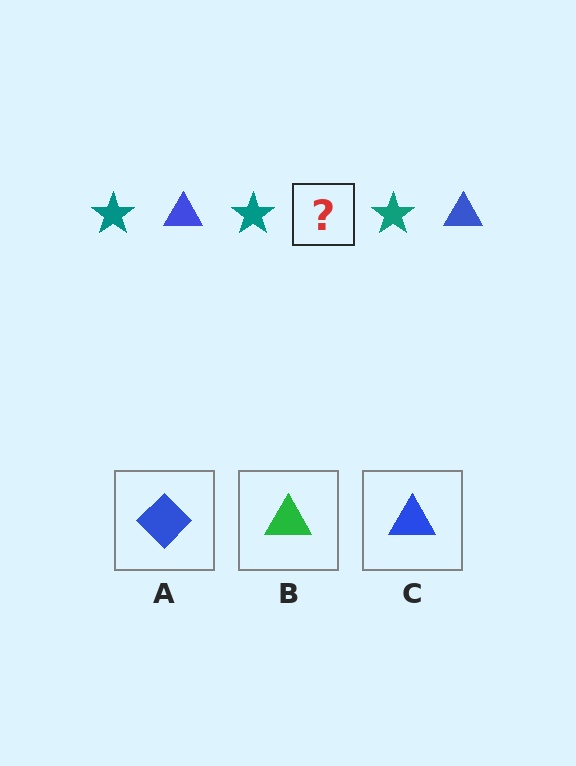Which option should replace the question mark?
Option C.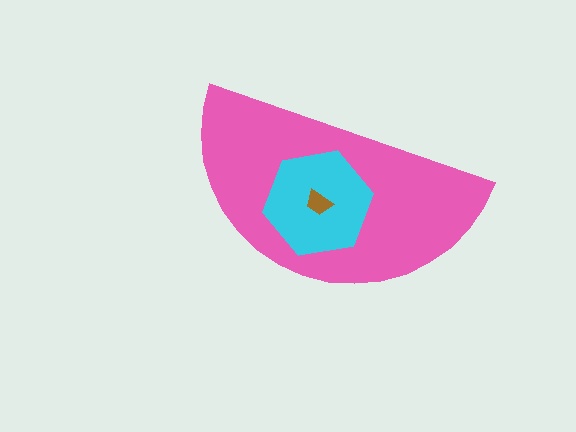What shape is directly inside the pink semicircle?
The cyan hexagon.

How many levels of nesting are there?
3.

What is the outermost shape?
The pink semicircle.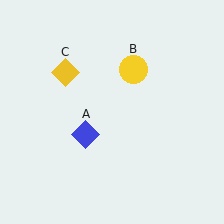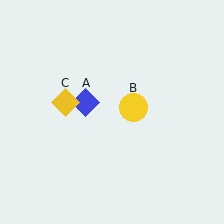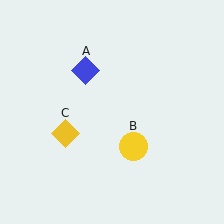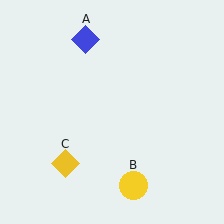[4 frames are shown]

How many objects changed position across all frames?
3 objects changed position: blue diamond (object A), yellow circle (object B), yellow diamond (object C).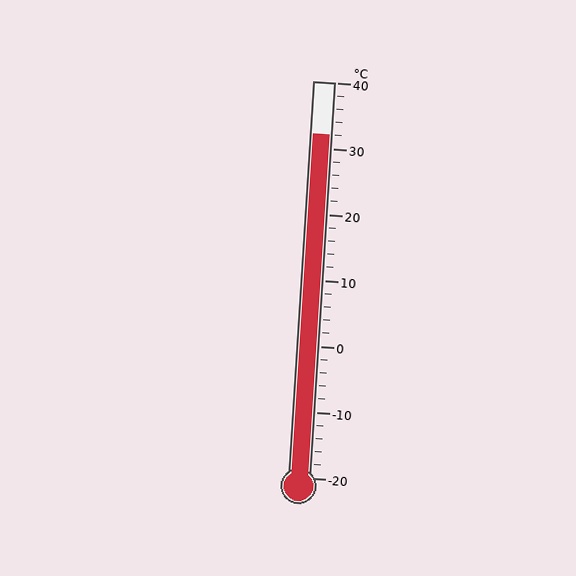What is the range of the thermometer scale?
The thermometer scale ranges from -20°C to 40°C.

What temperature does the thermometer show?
The thermometer shows approximately 32°C.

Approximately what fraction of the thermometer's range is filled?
The thermometer is filled to approximately 85% of its range.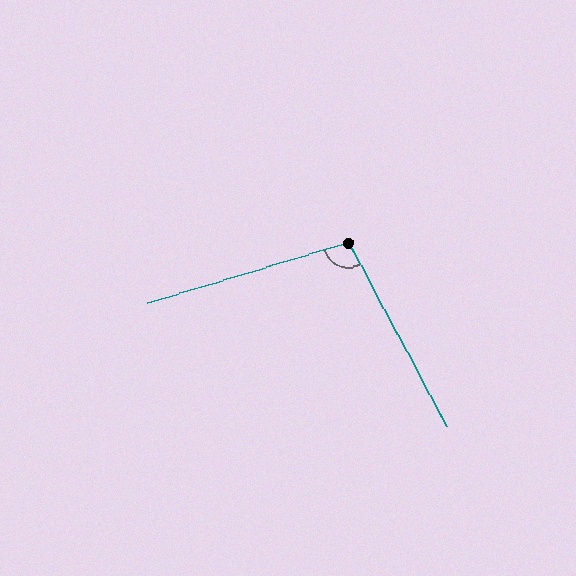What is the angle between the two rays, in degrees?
Approximately 101 degrees.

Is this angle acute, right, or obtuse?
It is obtuse.